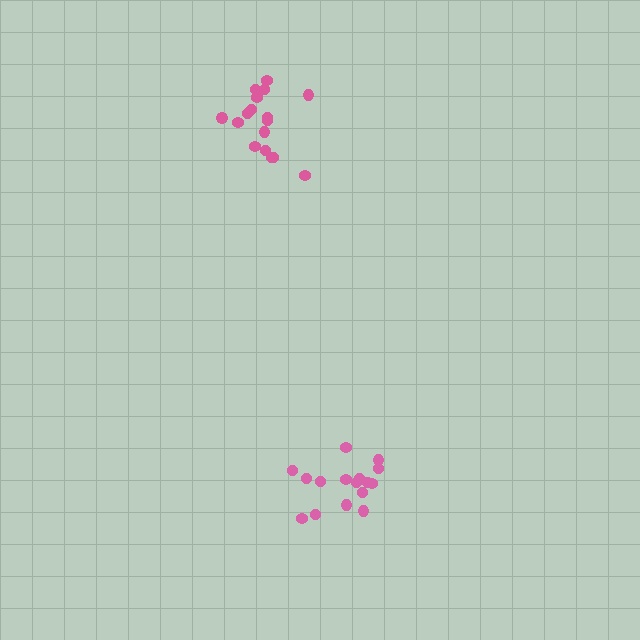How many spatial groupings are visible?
There are 2 spatial groupings.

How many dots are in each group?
Group 1: 17 dots, Group 2: 16 dots (33 total).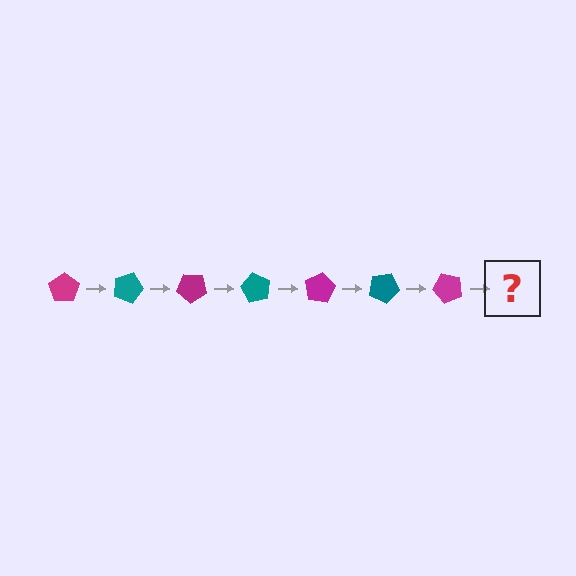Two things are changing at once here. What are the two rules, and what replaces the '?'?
The two rules are that it rotates 20 degrees each step and the color cycles through magenta and teal. The '?' should be a teal pentagon, rotated 140 degrees from the start.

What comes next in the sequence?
The next element should be a teal pentagon, rotated 140 degrees from the start.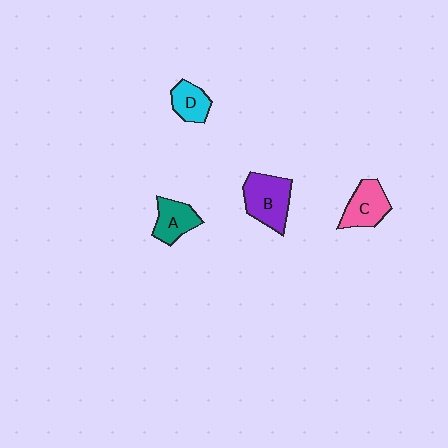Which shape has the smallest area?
Shape D (cyan).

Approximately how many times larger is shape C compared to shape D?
Approximately 1.3 times.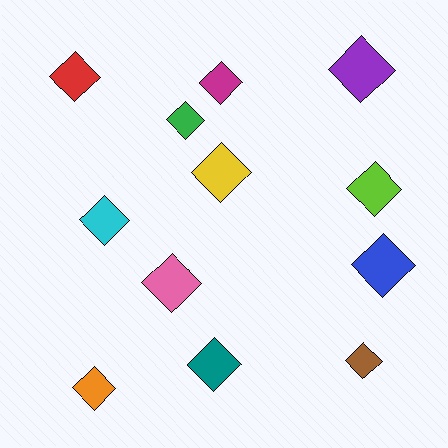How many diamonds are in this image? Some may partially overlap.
There are 12 diamonds.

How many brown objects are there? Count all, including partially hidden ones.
There is 1 brown object.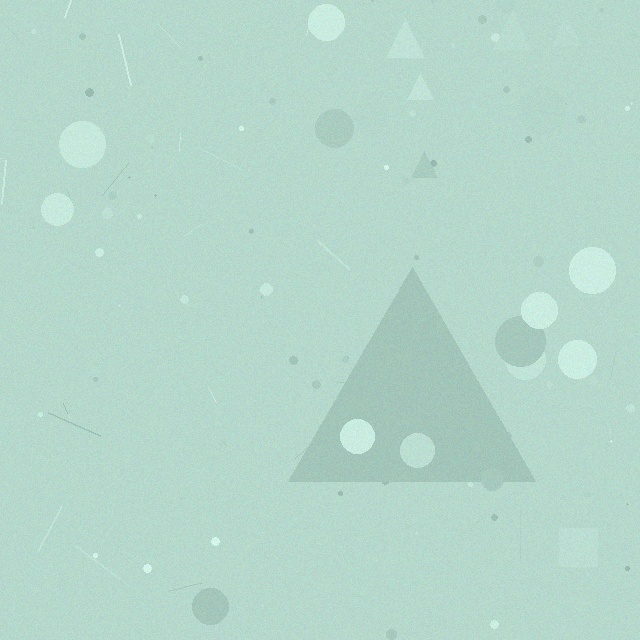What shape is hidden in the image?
A triangle is hidden in the image.